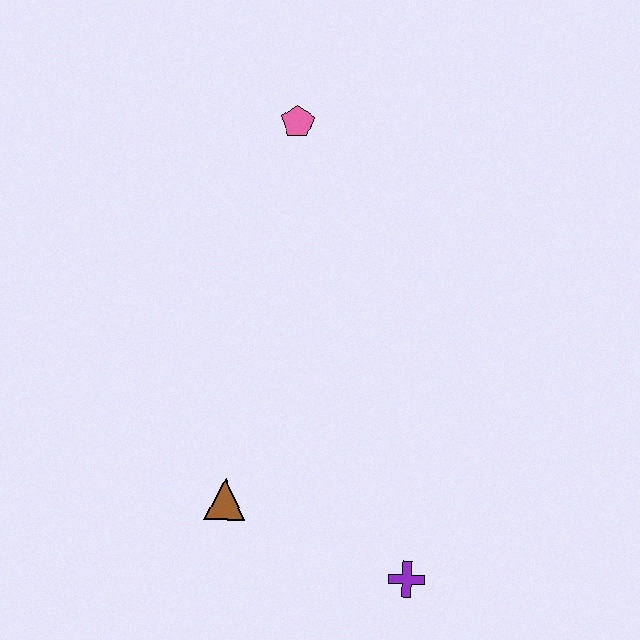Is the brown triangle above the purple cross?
Yes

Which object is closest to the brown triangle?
The purple cross is closest to the brown triangle.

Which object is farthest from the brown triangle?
The pink pentagon is farthest from the brown triangle.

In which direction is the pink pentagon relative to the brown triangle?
The pink pentagon is above the brown triangle.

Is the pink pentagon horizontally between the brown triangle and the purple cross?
Yes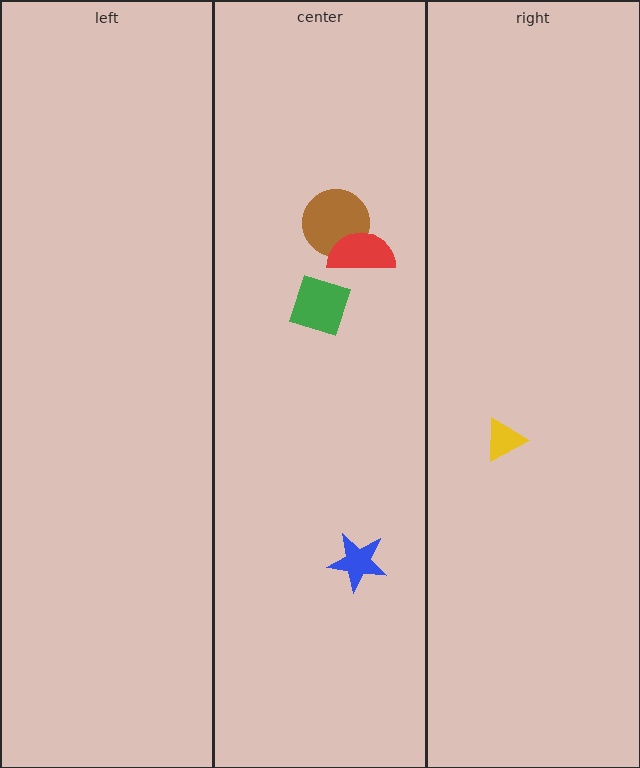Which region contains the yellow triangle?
The right region.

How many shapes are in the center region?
4.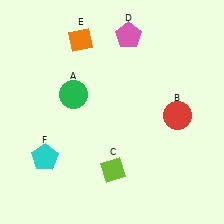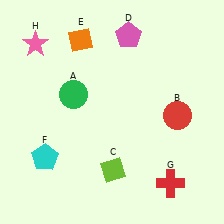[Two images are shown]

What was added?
A red cross (G), a pink star (H) were added in Image 2.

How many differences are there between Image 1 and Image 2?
There are 2 differences between the two images.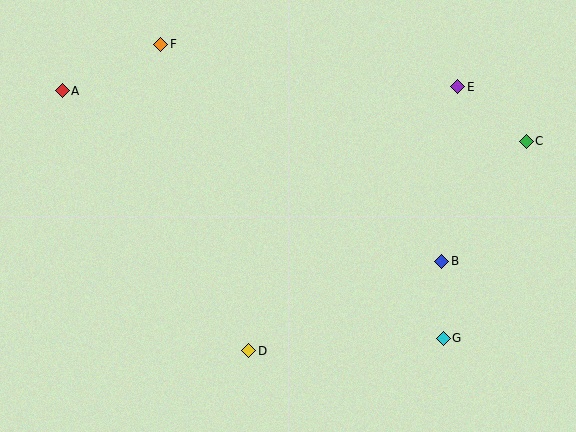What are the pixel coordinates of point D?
Point D is at (249, 351).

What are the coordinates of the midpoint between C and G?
The midpoint between C and G is at (485, 240).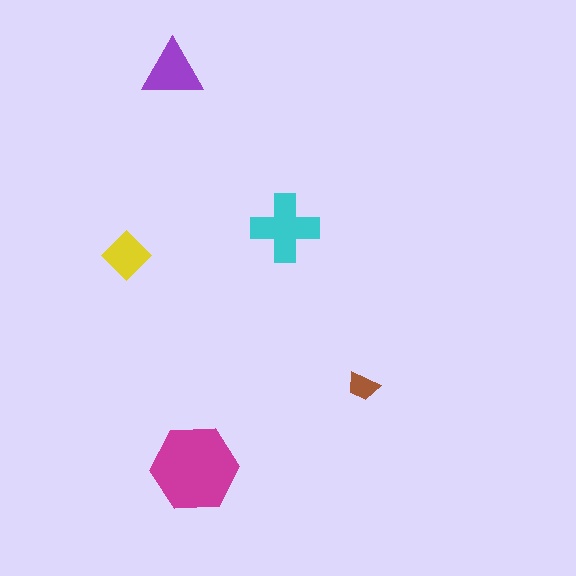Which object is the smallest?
The brown trapezoid.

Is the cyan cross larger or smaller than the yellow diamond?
Larger.